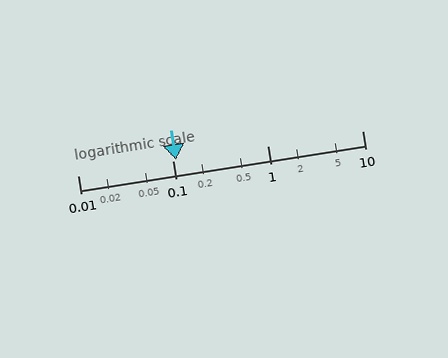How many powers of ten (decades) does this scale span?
The scale spans 3 decades, from 0.01 to 10.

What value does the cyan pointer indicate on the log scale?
The pointer indicates approximately 0.11.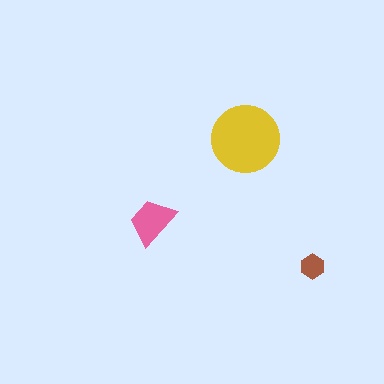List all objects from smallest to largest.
The brown hexagon, the pink trapezoid, the yellow circle.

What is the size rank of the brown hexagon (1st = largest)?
3rd.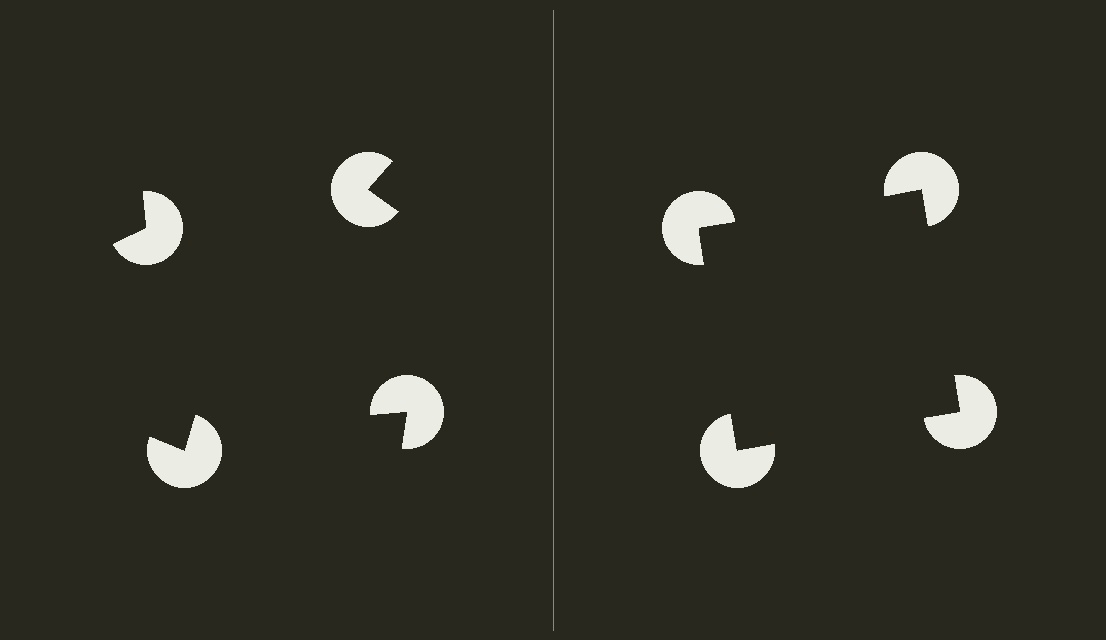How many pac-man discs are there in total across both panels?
8 — 4 on each side.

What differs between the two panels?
The pac-man discs are positioned identically on both sides; only the wedge orientations differ. On the right they align to a square; on the left they are misaligned.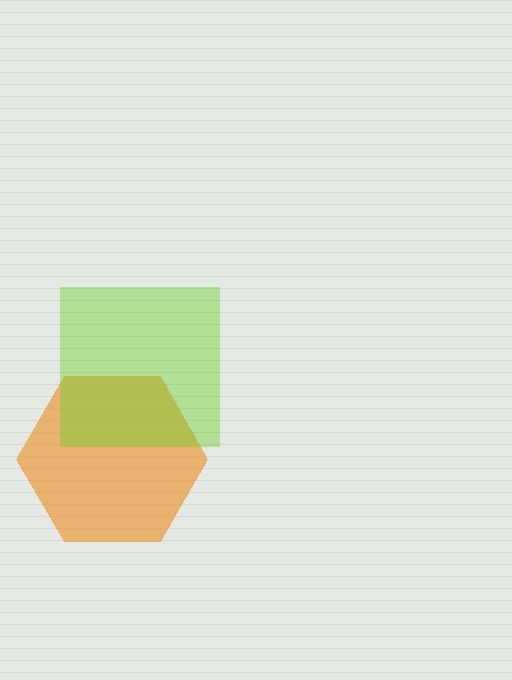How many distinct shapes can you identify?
There are 2 distinct shapes: an orange hexagon, a lime square.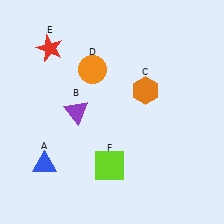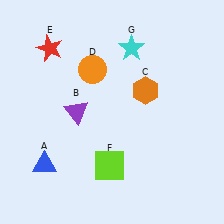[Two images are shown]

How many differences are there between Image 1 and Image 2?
There is 1 difference between the two images.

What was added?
A cyan star (G) was added in Image 2.